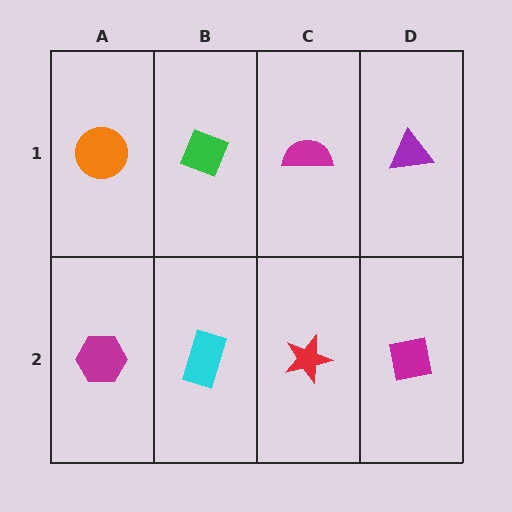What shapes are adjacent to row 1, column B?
A cyan rectangle (row 2, column B), an orange circle (row 1, column A), a magenta semicircle (row 1, column C).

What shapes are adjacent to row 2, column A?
An orange circle (row 1, column A), a cyan rectangle (row 2, column B).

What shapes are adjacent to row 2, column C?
A magenta semicircle (row 1, column C), a cyan rectangle (row 2, column B), a magenta square (row 2, column D).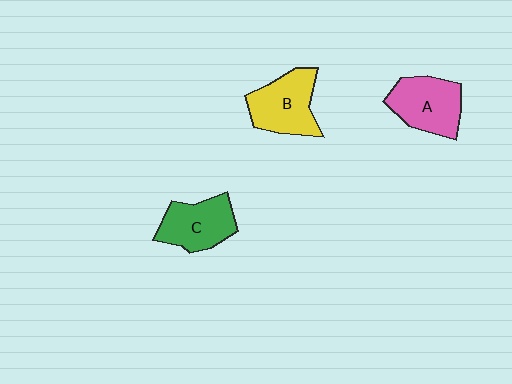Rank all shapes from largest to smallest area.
From largest to smallest: B (yellow), A (pink), C (green).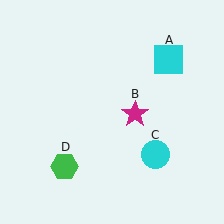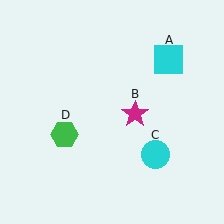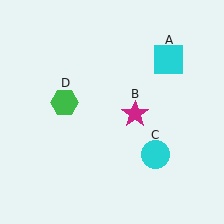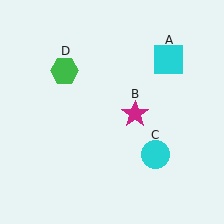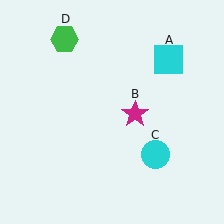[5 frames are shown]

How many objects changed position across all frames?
1 object changed position: green hexagon (object D).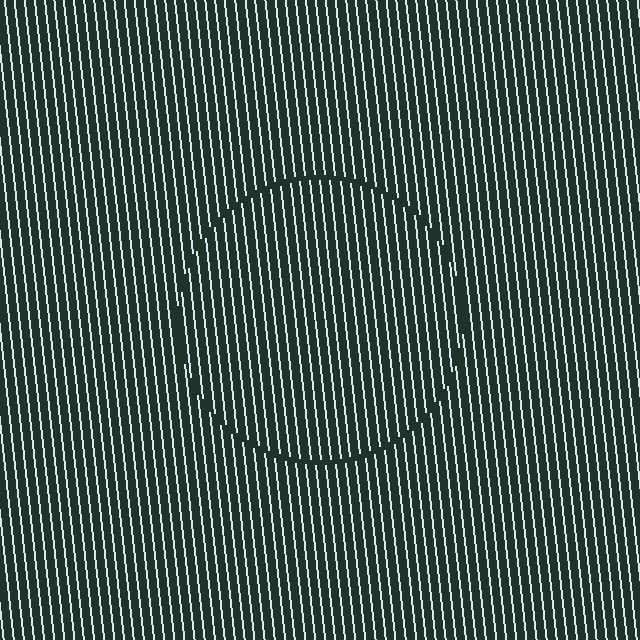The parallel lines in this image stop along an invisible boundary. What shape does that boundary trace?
An illusory circle. The interior of the shape contains the same grating, shifted by half a period — the contour is defined by the phase discontinuity where line-ends from the inner and outer gratings abut.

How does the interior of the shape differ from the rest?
The interior of the shape contains the same grating, shifted by half a period — the contour is defined by the phase discontinuity where line-ends from the inner and outer gratings abut.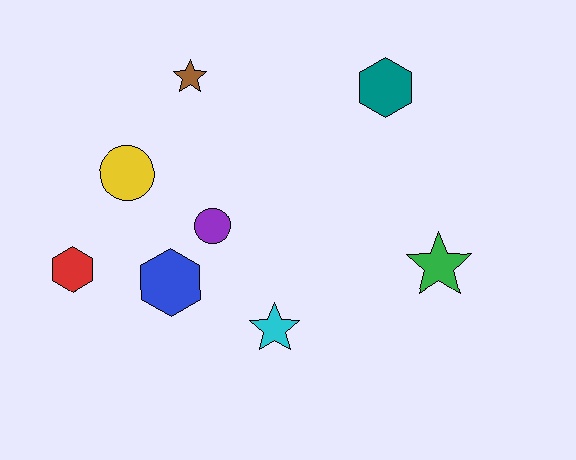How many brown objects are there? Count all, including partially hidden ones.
There is 1 brown object.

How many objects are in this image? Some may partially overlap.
There are 8 objects.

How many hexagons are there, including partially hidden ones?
There are 3 hexagons.